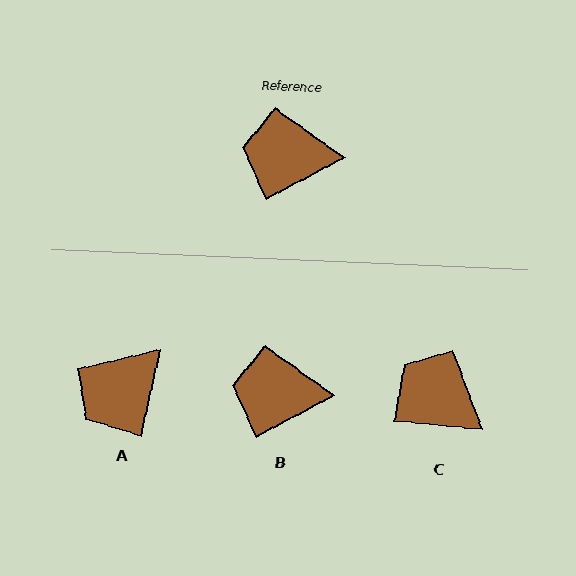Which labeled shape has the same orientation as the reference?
B.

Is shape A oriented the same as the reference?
No, it is off by about 49 degrees.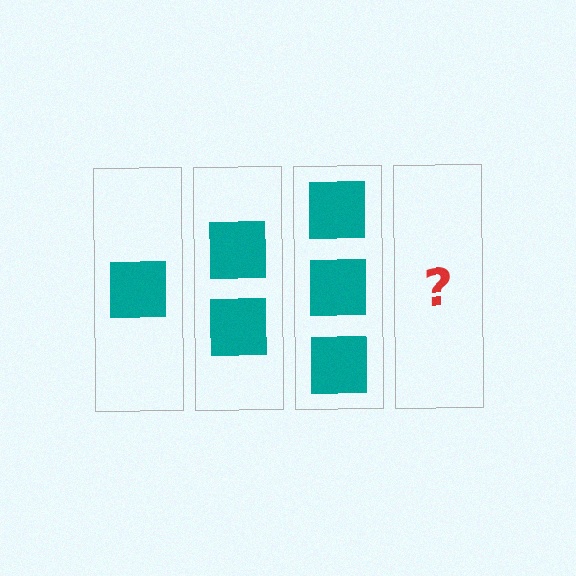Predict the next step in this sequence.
The next step is 4 squares.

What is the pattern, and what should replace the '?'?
The pattern is that each step adds one more square. The '?' should be 4 squares.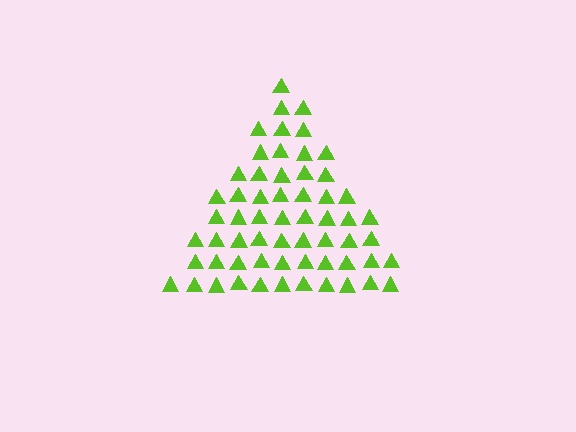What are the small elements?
The small elements are triangles.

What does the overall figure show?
The overall figure shows a triangle.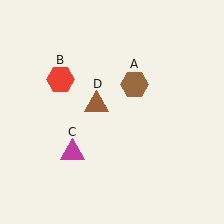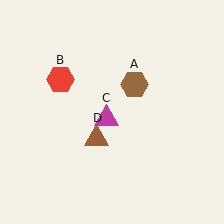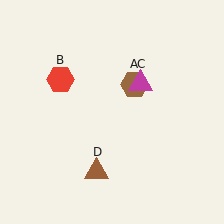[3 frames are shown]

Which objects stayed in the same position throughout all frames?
Brown hexagon (object A) and red hexagon (object B) remained stationary.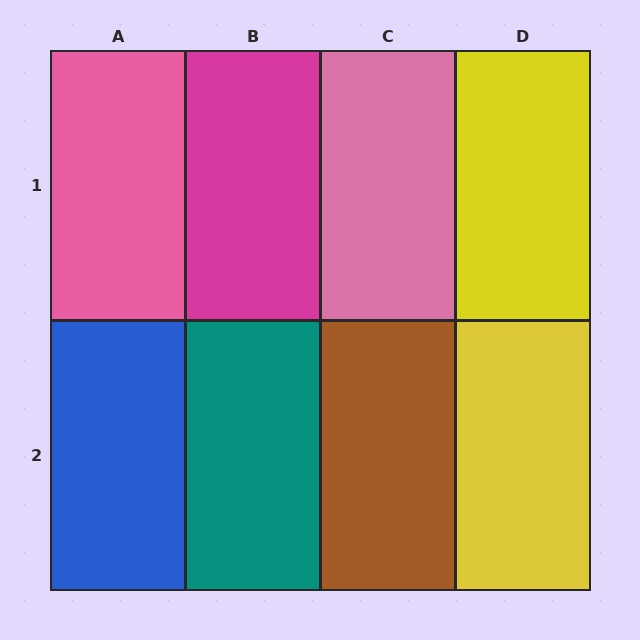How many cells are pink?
2 cells are pink.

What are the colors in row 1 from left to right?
Pink, magenta, pink, yellow.